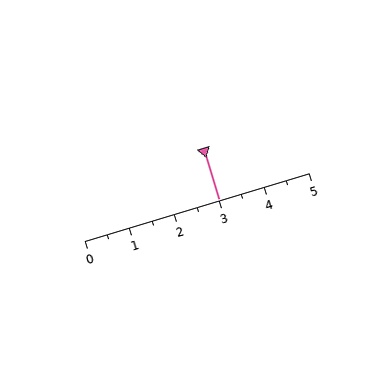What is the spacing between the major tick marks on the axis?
The major ticks are spaced 1 apart.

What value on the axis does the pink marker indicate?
The marker indicates approximately 3.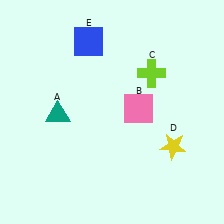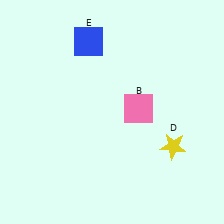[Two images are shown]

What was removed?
The lime cross (C), the teal triangle (A) were removed in Image 2.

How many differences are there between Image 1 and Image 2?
There are 2 differences between the two images.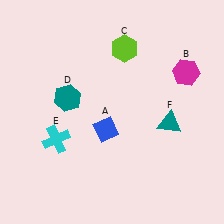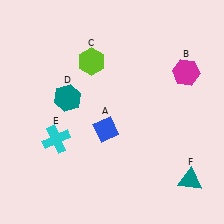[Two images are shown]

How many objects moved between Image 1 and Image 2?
2 objects moved between the two images.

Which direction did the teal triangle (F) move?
The teal triangle (F) moved down.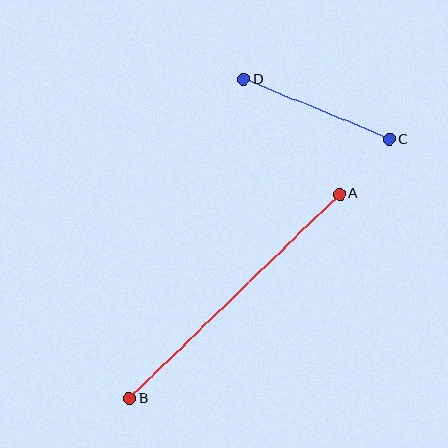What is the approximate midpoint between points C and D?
The midpoint is at approximately (317, 109) pixels.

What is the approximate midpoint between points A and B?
The midpoint is at approximately (234, 296) pixels.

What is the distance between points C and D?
The distance is approximately 158 pixels.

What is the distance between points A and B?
The distance is approximately 293 pixels.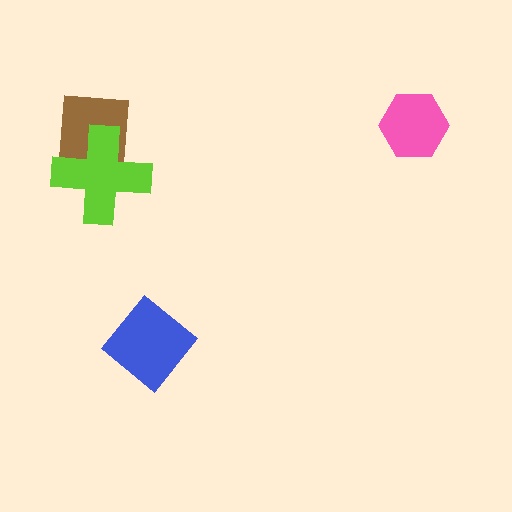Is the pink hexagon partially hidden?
No, no other shape covers it.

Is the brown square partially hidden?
Yes, it is partially covered by another shape.